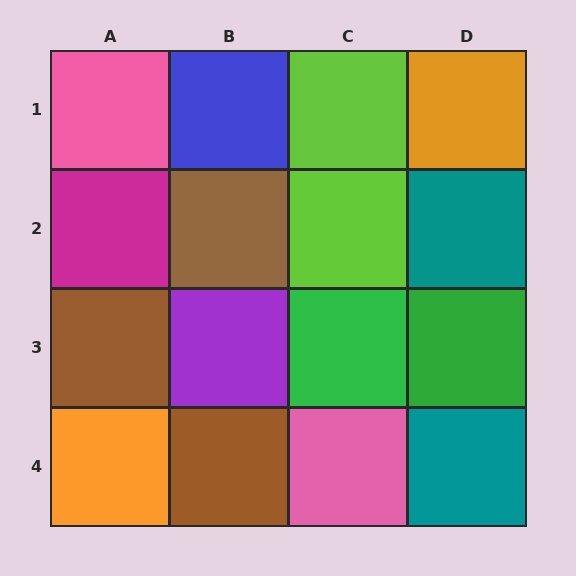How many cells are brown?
3 cells are brown.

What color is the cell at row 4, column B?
Brown.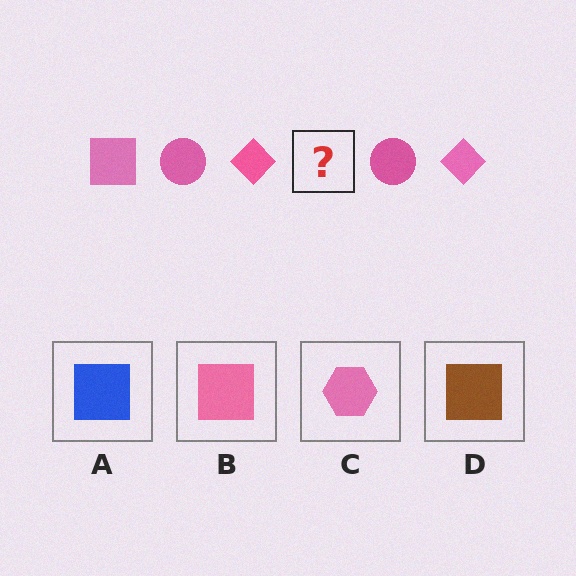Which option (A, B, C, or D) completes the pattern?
B.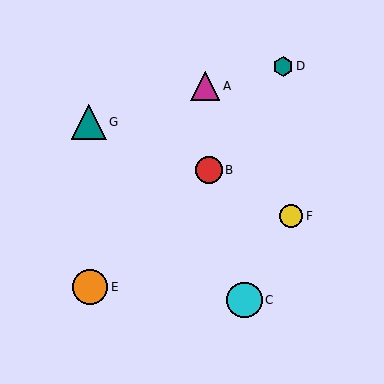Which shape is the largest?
The cyan circle (labeled C) is the largest.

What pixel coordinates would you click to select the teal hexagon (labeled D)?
Click at (283, 66) to select the teal hexagon D.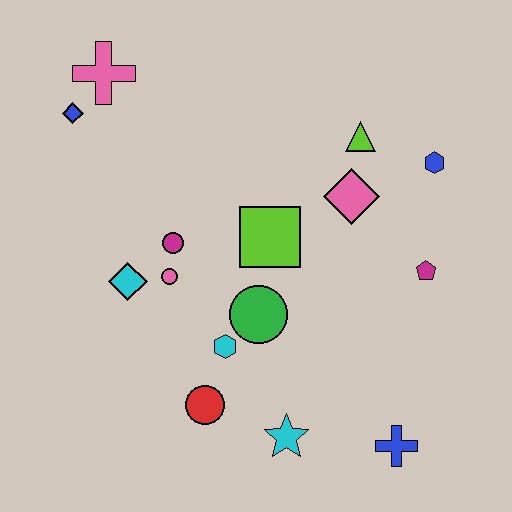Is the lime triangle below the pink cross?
Yes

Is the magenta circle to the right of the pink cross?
Yes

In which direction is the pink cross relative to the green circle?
The pink cross is above the green circle.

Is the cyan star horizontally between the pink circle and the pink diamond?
Yes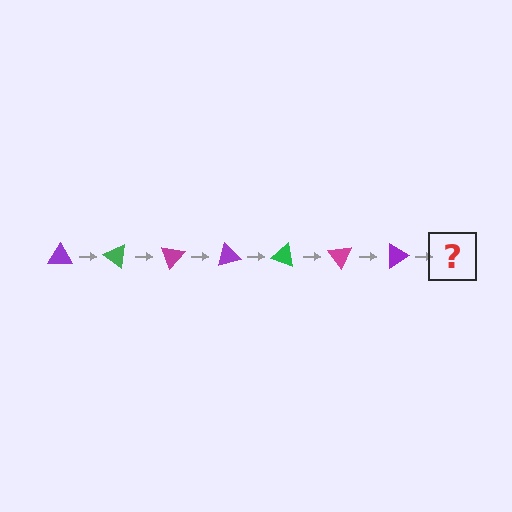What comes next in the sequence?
The next element should be a green triangle, rotated 245 degrees from the start.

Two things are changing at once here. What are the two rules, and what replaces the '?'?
The two rules are that it rotates 35 degrees each step and the color cycles through purple, green, and magenta. The '?' should be a green triangle, rotated 245 degrees from the start.